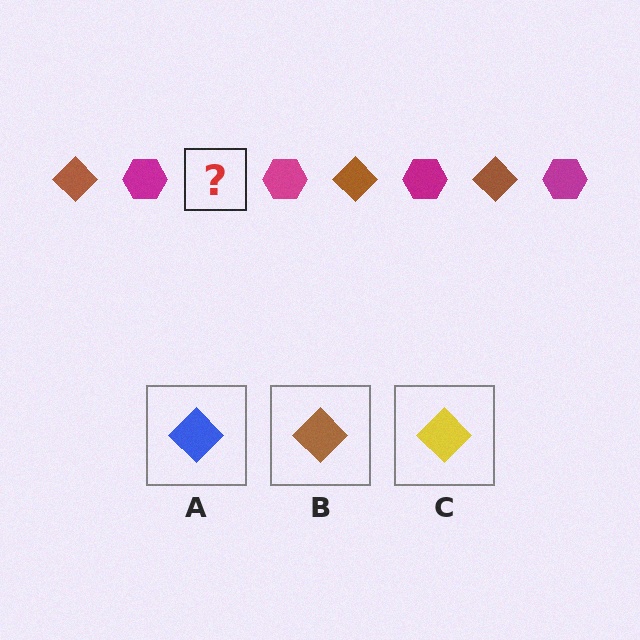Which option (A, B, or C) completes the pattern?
B.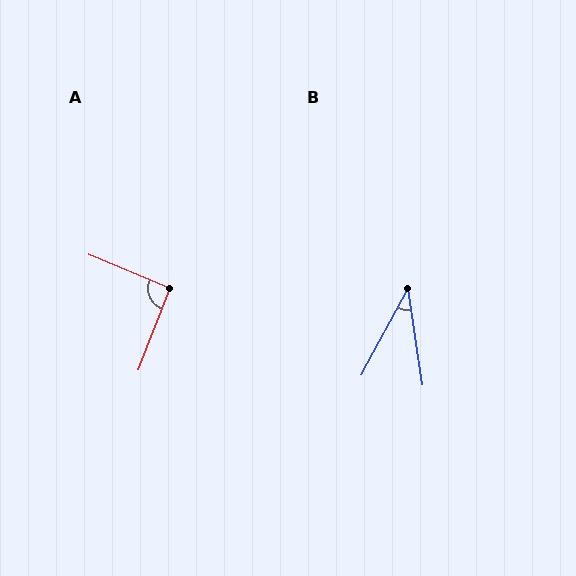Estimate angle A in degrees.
Approximately 91 degrees.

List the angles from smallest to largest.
B (37°), A (91°).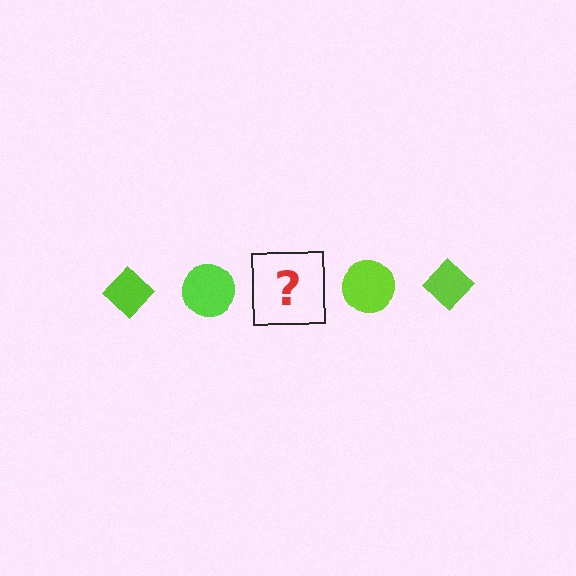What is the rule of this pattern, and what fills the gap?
The rule is that the pattern cycles through diamond, circle shapes in lime. The gap should be filled with a lime diamond.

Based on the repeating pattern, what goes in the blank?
The blank should be a lime diamond.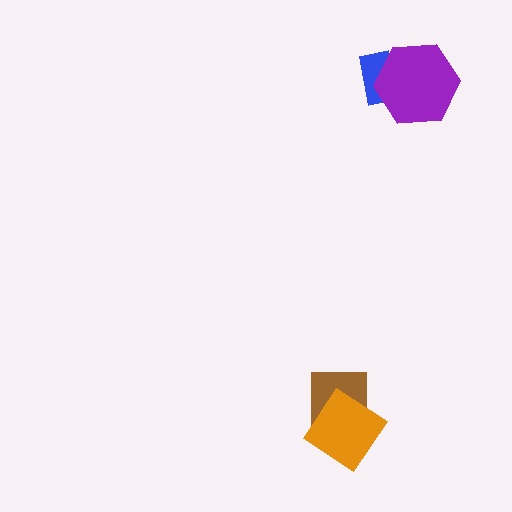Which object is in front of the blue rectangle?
The purple hexagon is in front of the blue rectangle.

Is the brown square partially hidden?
Yes, it is partially covered by another shape.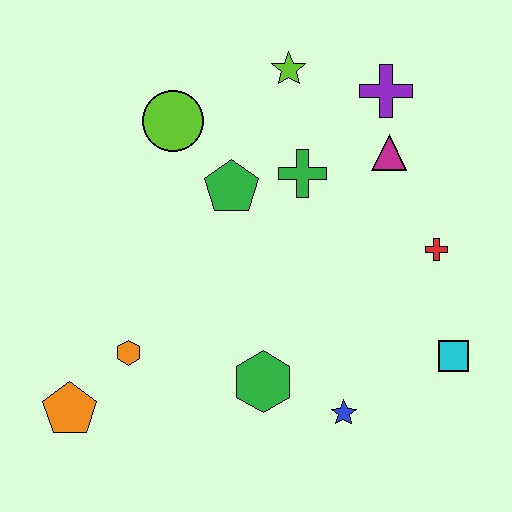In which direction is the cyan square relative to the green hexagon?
The cyan square is to the right of the green hexagon.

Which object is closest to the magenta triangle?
The purple cross is closest to the magenta triangle.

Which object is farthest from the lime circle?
The cyan square is farthest from the lime circle.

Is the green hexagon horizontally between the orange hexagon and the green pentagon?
No